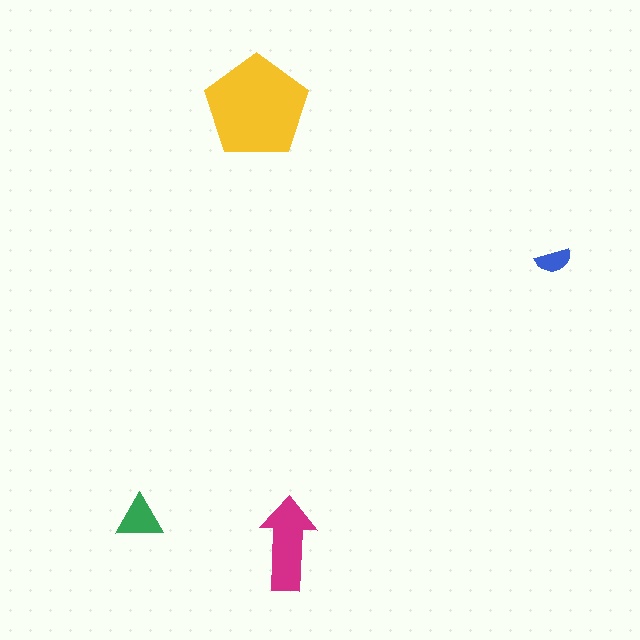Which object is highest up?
The yellow pentagon is topmost.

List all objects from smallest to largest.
The blue semicircle, the green triangle, the magenta arrow, the yellow pentagon.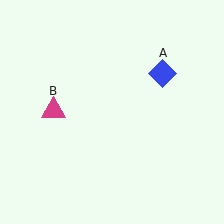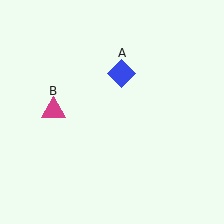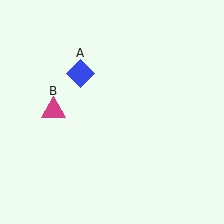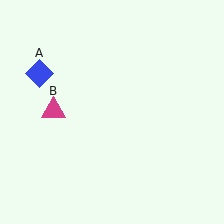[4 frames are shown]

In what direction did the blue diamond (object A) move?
The blue diamond (object A) moved left.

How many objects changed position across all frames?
1 object changed position: blue diamond (object A).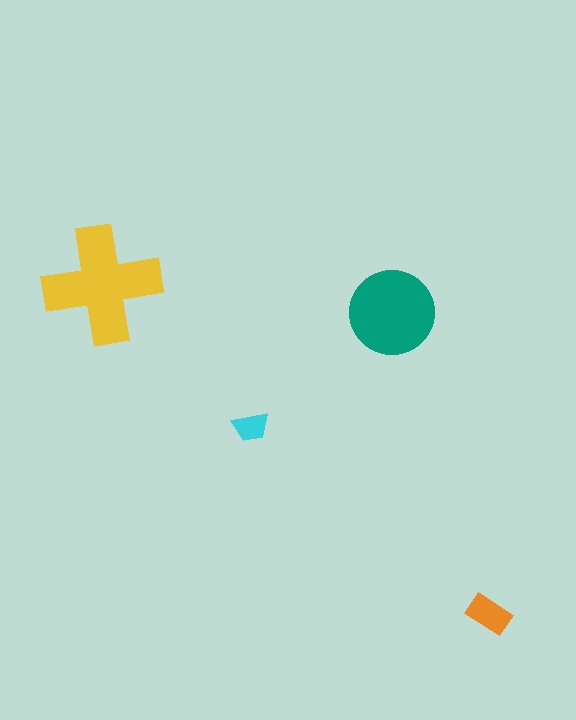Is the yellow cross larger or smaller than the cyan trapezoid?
Larger.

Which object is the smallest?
The cyan trapezoid.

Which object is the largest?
The yellow cross.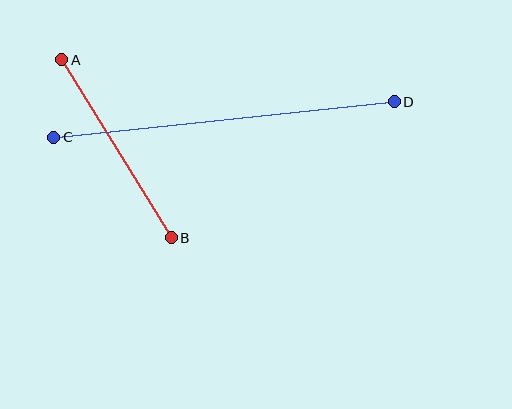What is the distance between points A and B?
The distance is approximately 209 pixels.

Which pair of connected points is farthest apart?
Points C and D are farthest apart.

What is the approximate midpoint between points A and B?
The midpoint is at approximately (117, 149) pixels.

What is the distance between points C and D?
The distance is approximately 342 pixels.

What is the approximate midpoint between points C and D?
The midpoint is at approximately (224, 120) pixels.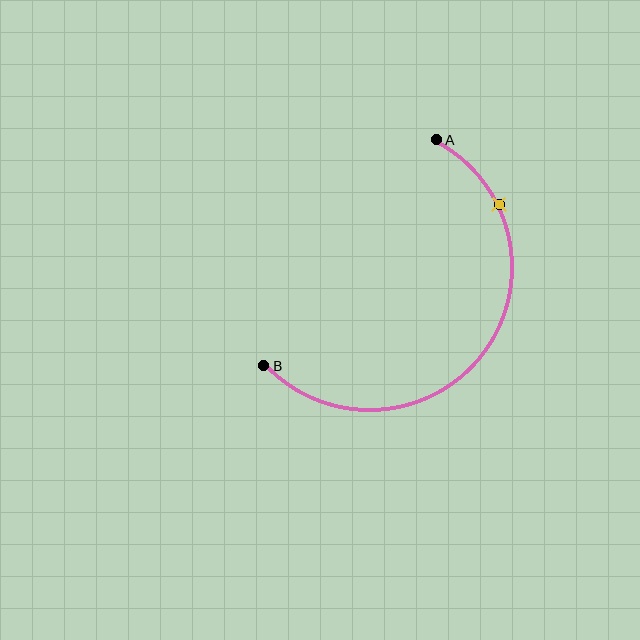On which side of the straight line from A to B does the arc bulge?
The arc bulges below and to the right of the straight line connecting A and B.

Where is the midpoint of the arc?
The arc midpoint is the point on the curve farthest from the straight line joining A and B. It sits below and to the right of that line.